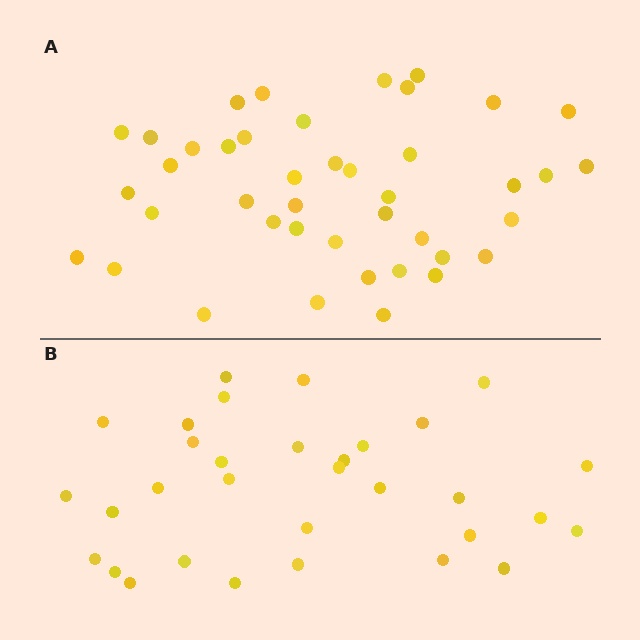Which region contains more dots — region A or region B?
Region A (the top region) has more dots.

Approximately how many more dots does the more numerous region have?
Region A has roughly 10 or so more dots than region B.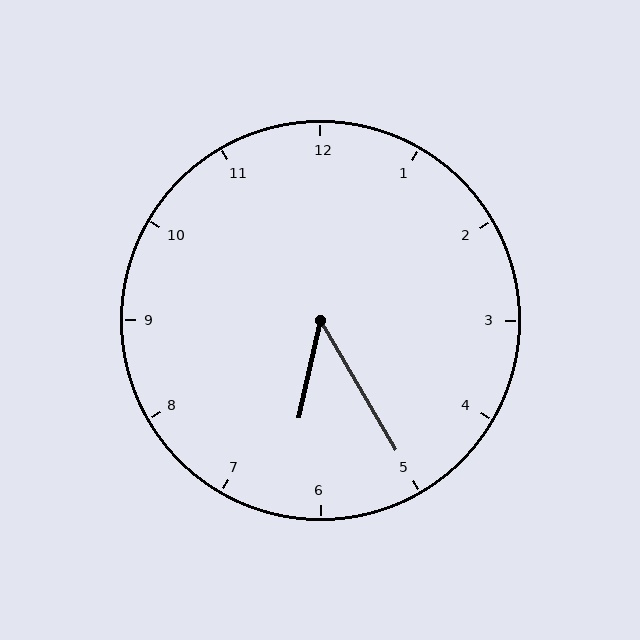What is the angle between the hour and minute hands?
Approximately 42 degrees.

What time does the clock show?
6:25.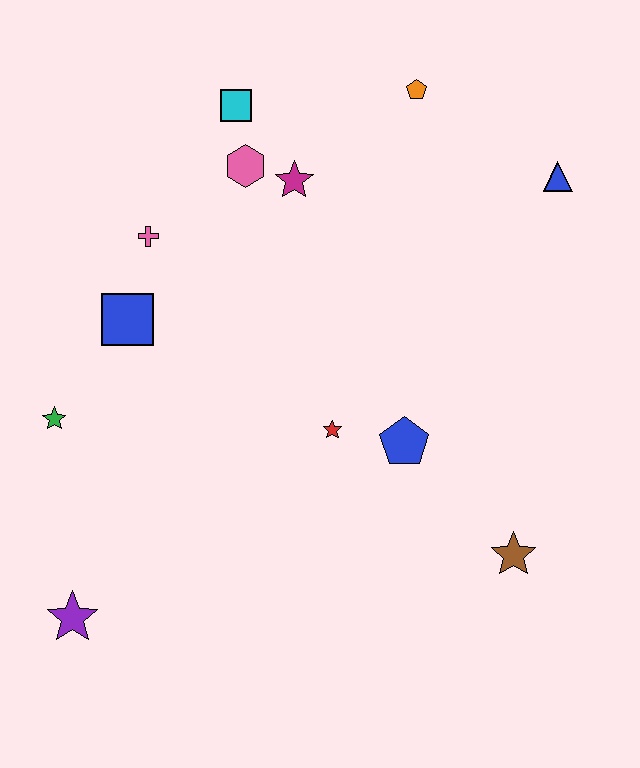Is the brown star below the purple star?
No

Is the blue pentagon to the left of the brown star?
Yes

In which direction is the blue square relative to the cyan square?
The blue square is below the cyan square.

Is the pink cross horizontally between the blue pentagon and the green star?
Yes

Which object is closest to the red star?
The blue pentagon is closest to the red star.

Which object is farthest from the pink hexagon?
The purple star is farthest from the pink hexagon.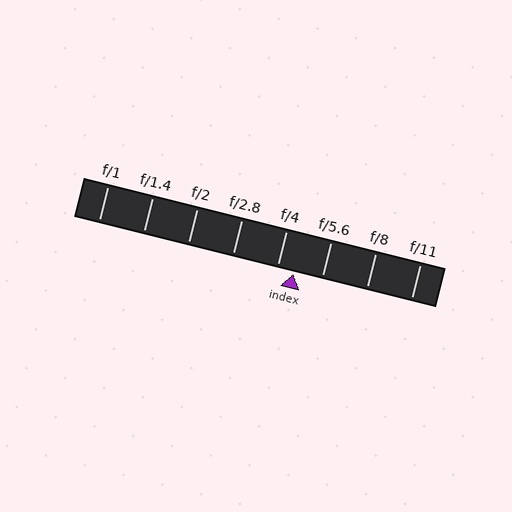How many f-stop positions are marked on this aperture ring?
There are 8 f-stop positions marked.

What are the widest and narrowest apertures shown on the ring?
The widest aperture shown is f/1 and the narrowest is f/11.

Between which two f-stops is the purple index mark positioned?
The index mark is between f/4 and f/5.6.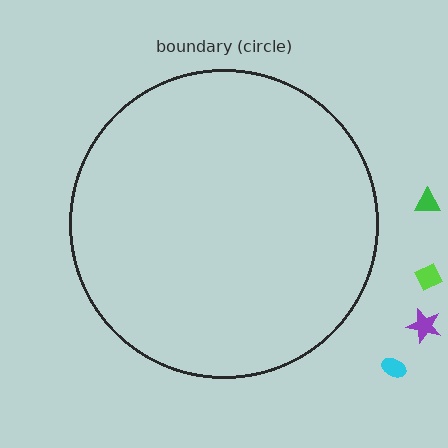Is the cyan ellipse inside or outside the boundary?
Outside.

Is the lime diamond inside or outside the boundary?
Outside.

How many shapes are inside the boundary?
0 inside, 4 outside.